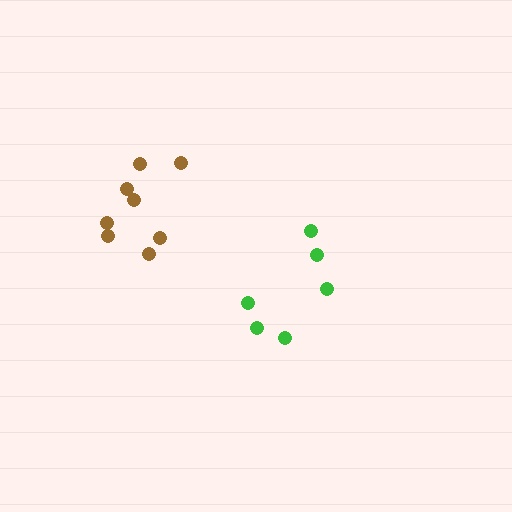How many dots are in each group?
Group 1: 6 dots, Group 2: 8 dots (14 total).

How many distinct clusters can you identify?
There are 2 distinct clusters.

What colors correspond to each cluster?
The clusters are colored: green, brown.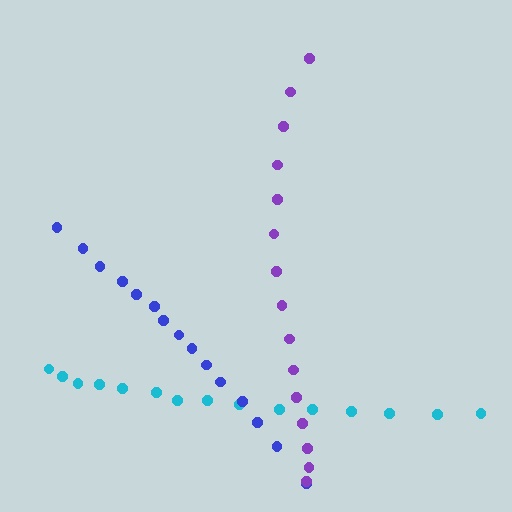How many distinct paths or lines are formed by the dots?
There are 3 distinct paths.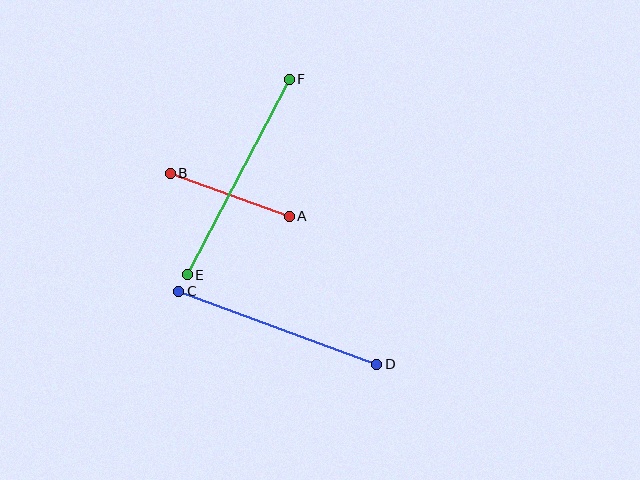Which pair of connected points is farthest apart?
Points E and F are farthest apart.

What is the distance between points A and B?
The distance is approximately 126 pixels.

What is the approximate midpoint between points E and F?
The midpoint is at approximately (238, 177) pixels.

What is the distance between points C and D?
The distance is approximately 211 pixels.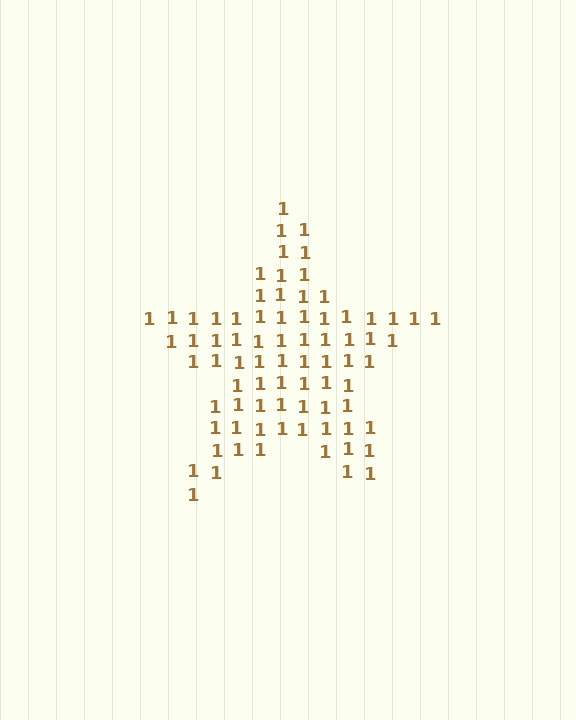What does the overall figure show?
The overall figure shows a star.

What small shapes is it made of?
It is made of small digit 1's.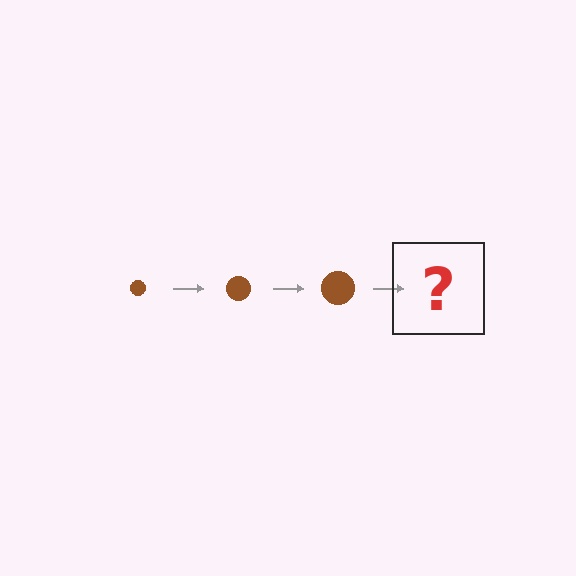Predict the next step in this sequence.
The next step is a brown circle, larger than the previous one.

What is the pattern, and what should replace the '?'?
The pattern is that the circle gets progressively larger each step. The '?' should be a brown circle, larger than the previous one.